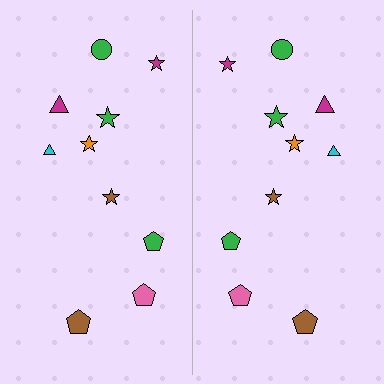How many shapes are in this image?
There are 20 shapes in this image.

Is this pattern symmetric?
Yes, this pattern has bilateral (reflection) symmetry.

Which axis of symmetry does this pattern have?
The pattern has a vertical axis of symmetry running through the center of the image.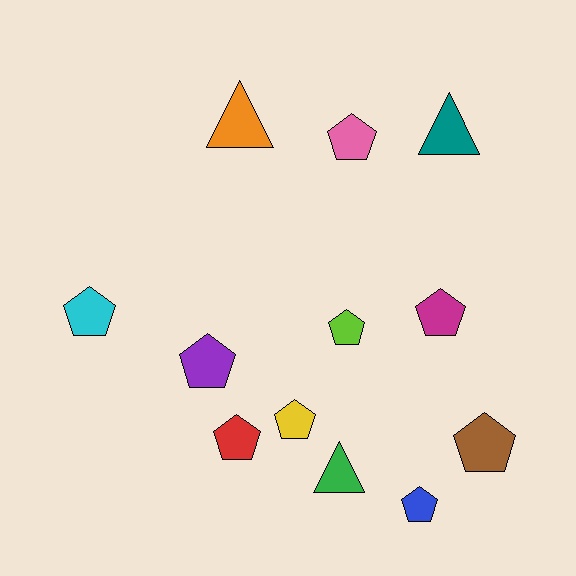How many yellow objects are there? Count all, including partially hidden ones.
There is 1 yellow object.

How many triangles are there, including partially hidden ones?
There are 3 triangles.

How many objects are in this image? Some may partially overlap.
There are 12 objects.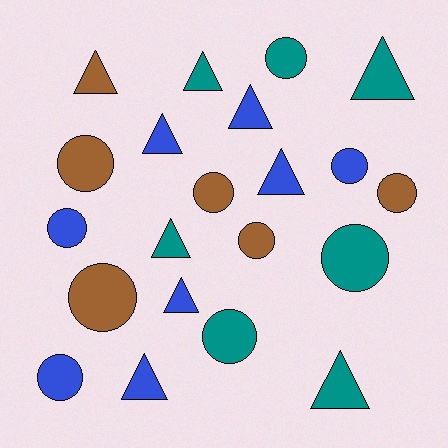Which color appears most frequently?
Blue, with 8 objects.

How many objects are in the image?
There are 21 objects.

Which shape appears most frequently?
Circle, with 11 objects.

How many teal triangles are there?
There are 4 teal triangles.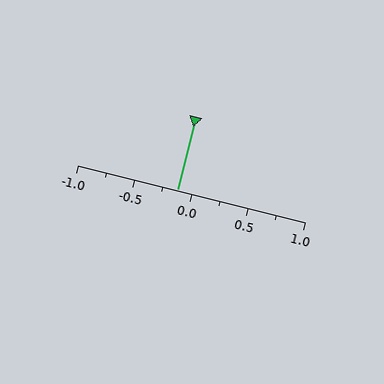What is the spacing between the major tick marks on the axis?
The major ticks are spaced 0.5 apart.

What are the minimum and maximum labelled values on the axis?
The axis runs from -1.0 to 1.0.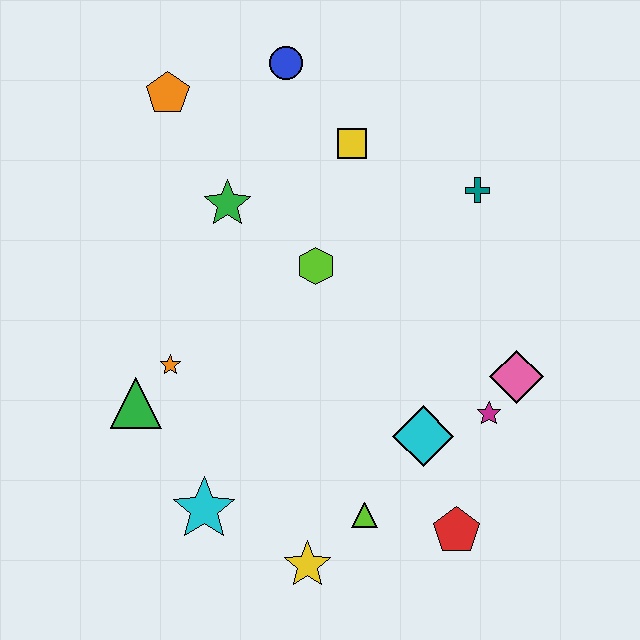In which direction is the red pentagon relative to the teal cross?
The red pentagon is below the teal cross.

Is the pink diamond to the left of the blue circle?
No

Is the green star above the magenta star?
Yes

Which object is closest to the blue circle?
The yellow square is closest to the blue circle.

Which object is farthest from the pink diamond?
The orange pentagon is farthest from the pink diamond.